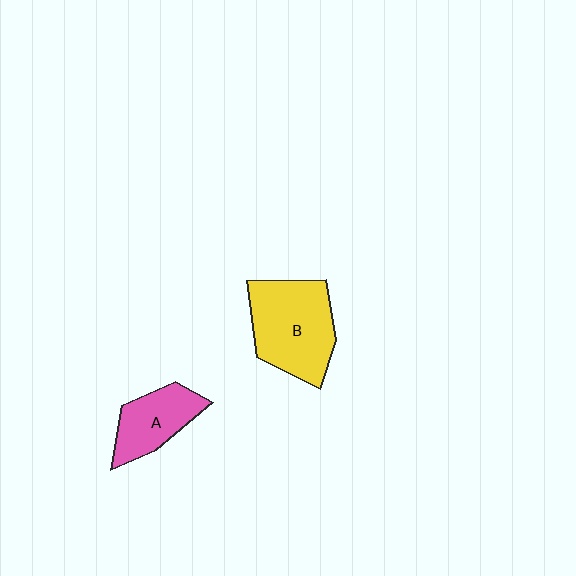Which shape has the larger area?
Shape B (yellow).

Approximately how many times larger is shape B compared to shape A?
Approximately 1.6 times.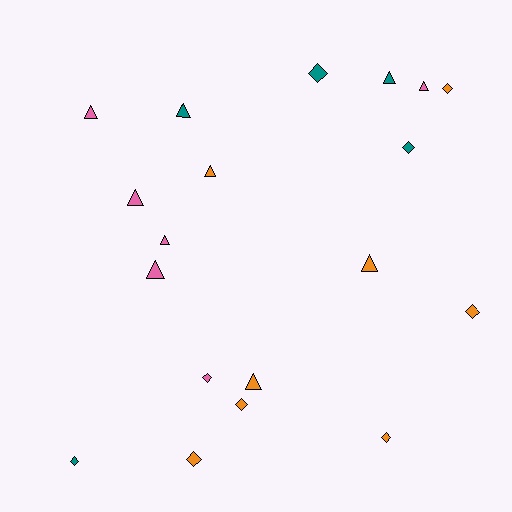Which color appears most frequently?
Orange, with 8 objects.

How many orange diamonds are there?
There are 5 orange diamonds.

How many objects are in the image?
There are 19 objects.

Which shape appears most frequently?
Triangle, with 10 objects.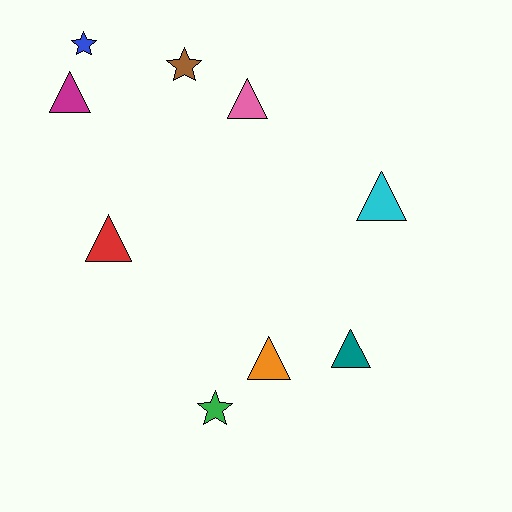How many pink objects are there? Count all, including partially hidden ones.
There is 1 pink object.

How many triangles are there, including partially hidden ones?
There are 6 triangles.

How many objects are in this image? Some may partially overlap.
There are 9 objects.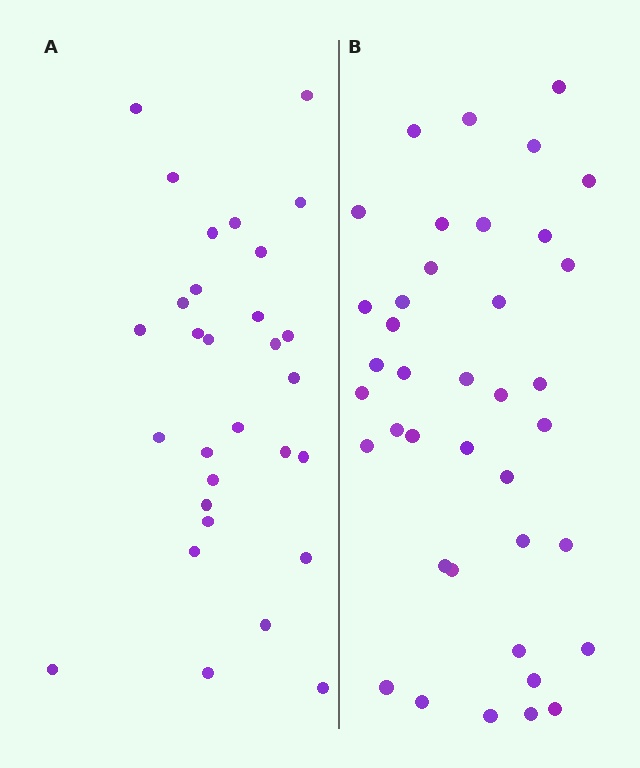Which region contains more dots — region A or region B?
Region B (the right region) has more dots.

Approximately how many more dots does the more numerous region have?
Region B has roughly 8 or so more dots than region A.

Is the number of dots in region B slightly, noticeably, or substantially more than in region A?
Region B has noticeably more, but not dramatically so. The ratio is roughly 1.3 to 1.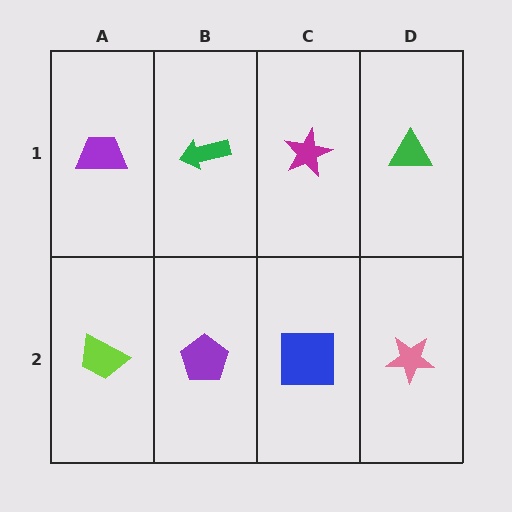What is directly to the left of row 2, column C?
A purple pentagon.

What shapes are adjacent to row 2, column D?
A green triangle (row 1, column D), a blue square (row 2, column C).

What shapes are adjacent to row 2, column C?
A magenta star (row 1, column C), a purple pentagon (row 2, column B), a pink star (row 2, column D).